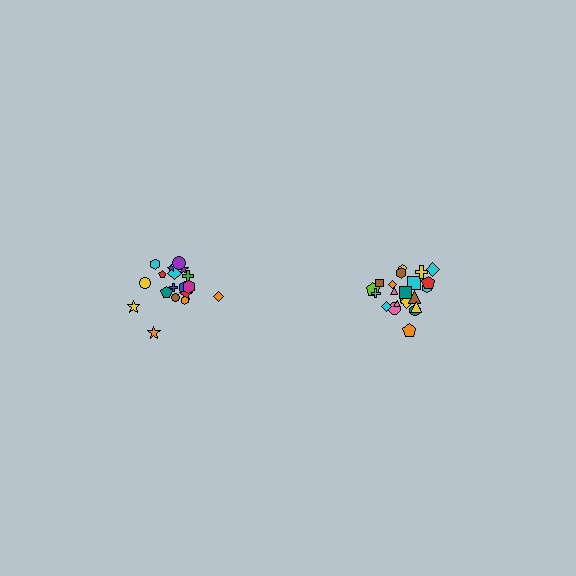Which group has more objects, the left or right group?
The right group.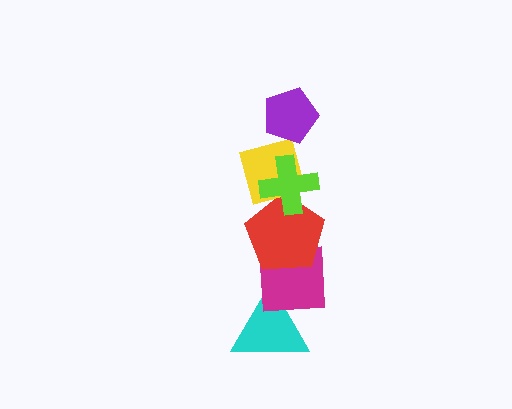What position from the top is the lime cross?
The lime cross is 2nd from the top.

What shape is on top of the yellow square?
The lime cross is on top of the yellow square.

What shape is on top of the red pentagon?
The yellow square is on top of the red pentagon.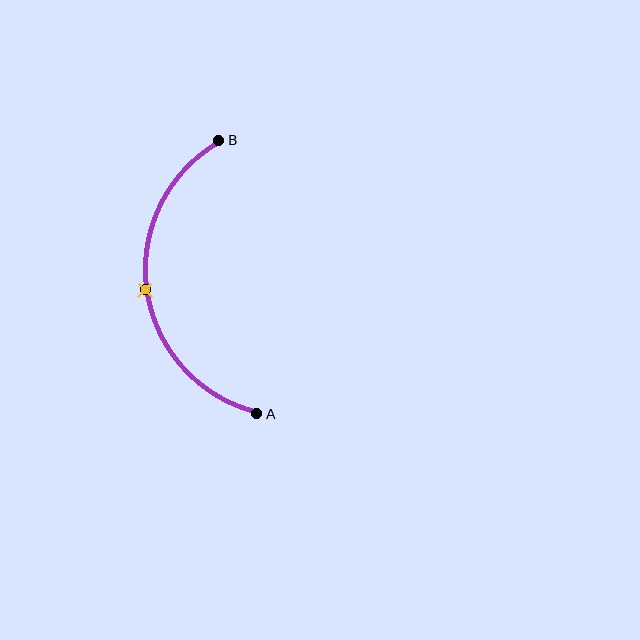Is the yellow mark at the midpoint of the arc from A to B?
Yes. The yellow mark lies on the arc at equal arc-length from both A and B — it is the arc midpoint.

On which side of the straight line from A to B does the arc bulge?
The arc bulges to the left of the straight line connecting A and B.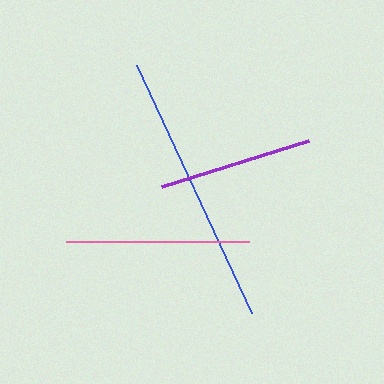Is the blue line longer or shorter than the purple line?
The blue line is longer than the purple line.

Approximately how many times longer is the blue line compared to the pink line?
The blue line is approximately 1.5 times the length of the pink line.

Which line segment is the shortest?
The purple line is the shortest at approximately 154 pixels.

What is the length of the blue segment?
The blue segment is approximately 273 pixels long.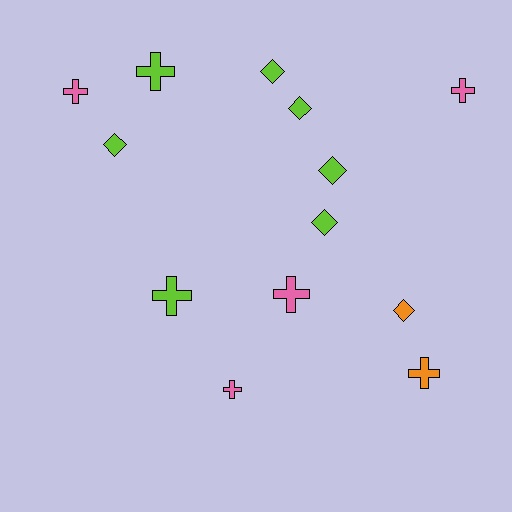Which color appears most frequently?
Lime, with 7 objects.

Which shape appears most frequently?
Cross, with 7 objects.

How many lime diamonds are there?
There are 5 lime diamonds.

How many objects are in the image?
There are 13 objects.